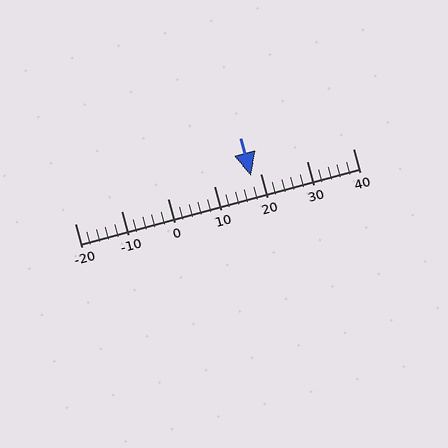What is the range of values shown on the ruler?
The ruler shows values from -20 to 40.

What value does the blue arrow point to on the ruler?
The blue arrow points to approximately 18.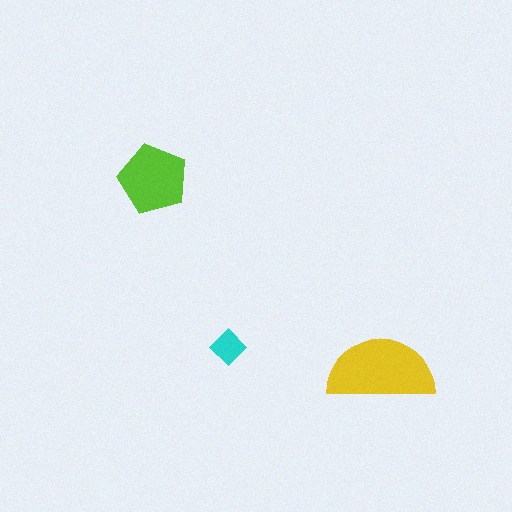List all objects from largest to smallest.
The yellow semicircle, the lime pentagon, the cyan diamond.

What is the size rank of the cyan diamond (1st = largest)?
3rd.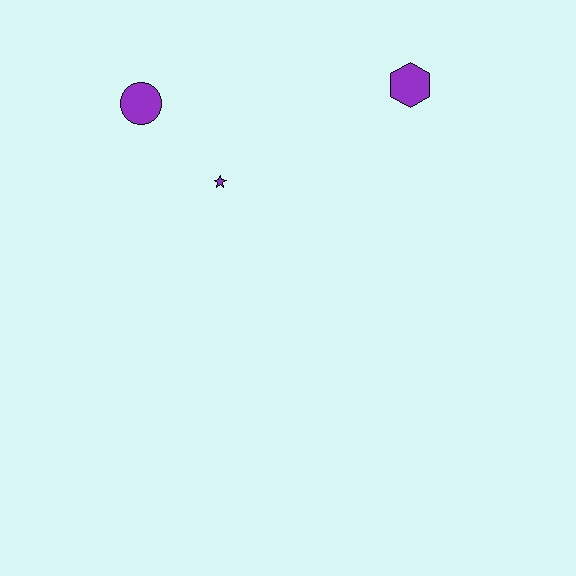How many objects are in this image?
There are 3 objects.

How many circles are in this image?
There is 1 circle.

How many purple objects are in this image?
There are 3 purple objects.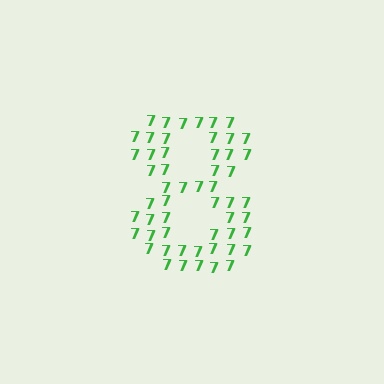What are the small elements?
The small elements are digit 7's.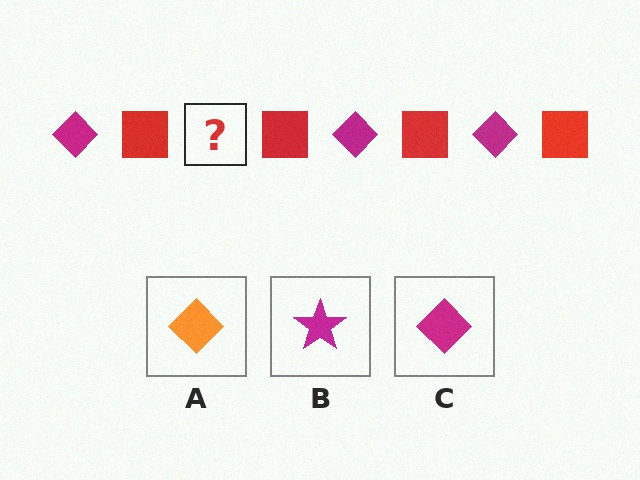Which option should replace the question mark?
Option C.